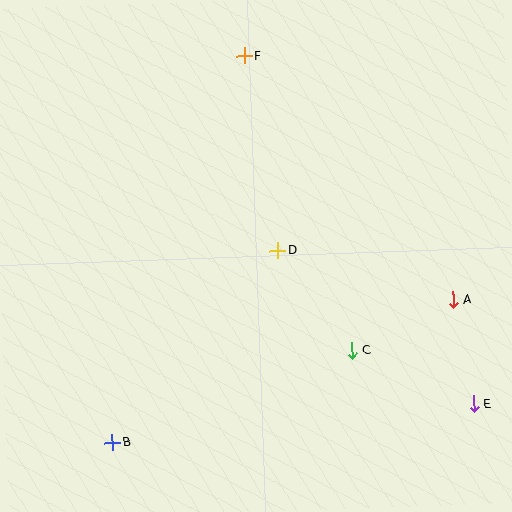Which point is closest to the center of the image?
Point D at (277, 250) is closest to the center.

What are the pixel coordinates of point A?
Point A is at (453, 300).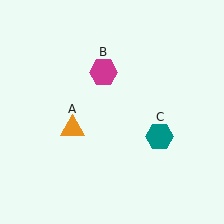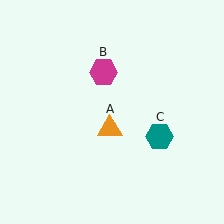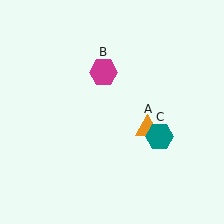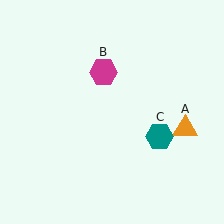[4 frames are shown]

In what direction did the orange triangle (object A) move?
The orange triangle (object A) moved right.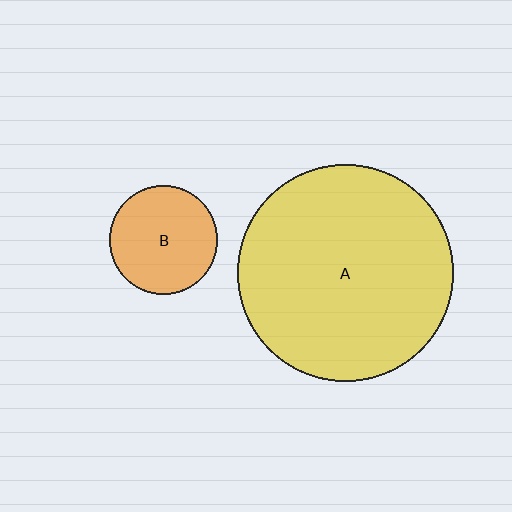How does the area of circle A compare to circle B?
Approximately 4.0 times.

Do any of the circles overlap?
No, none of the circles overlap.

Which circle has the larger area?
Circle A (yellow).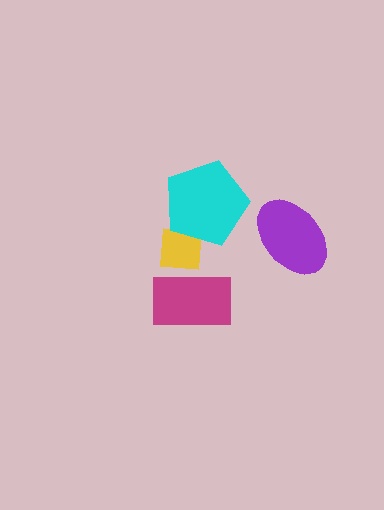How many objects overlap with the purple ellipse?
0 objects overlap with the purple ellipse.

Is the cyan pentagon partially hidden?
No, no other shape covers it.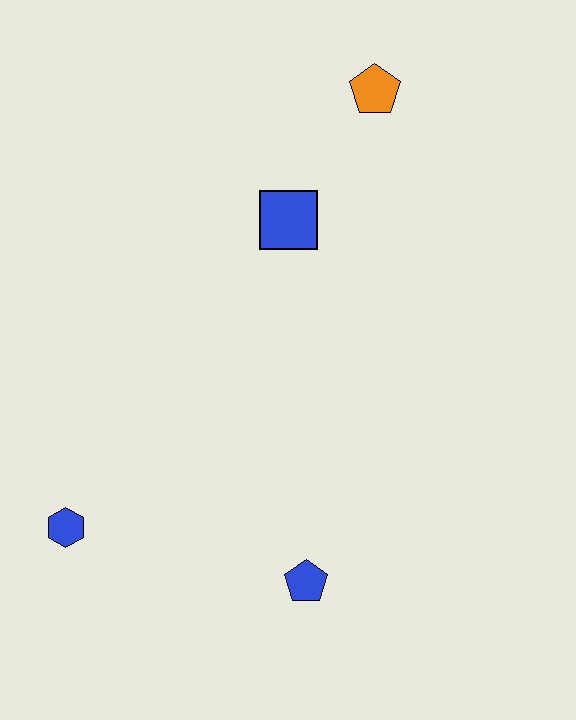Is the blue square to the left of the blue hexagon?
No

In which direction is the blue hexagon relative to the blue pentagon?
The blue hexagon is to the left of the blue pentagon.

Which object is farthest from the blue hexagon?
The orange pentagon is farthest from the blue hexagon.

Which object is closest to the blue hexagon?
The blue pentagon is closest to the blue hexagon.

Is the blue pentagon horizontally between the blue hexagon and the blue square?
No